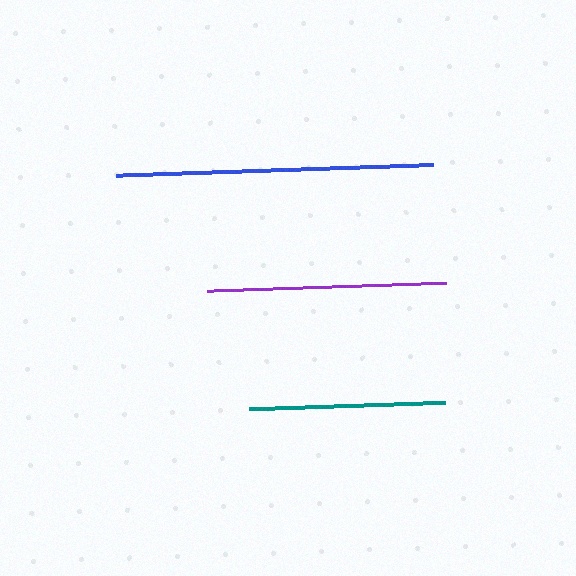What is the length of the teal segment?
The teal segment is approximately 196 pixels long.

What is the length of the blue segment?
The blue segment is approximately 317 pixels long.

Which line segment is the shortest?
The teal line is the shortest at approximately 196 pixels.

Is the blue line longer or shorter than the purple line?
The blue line is longer than the purple line.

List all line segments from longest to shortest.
From longest to shortest: blue, purple, teal.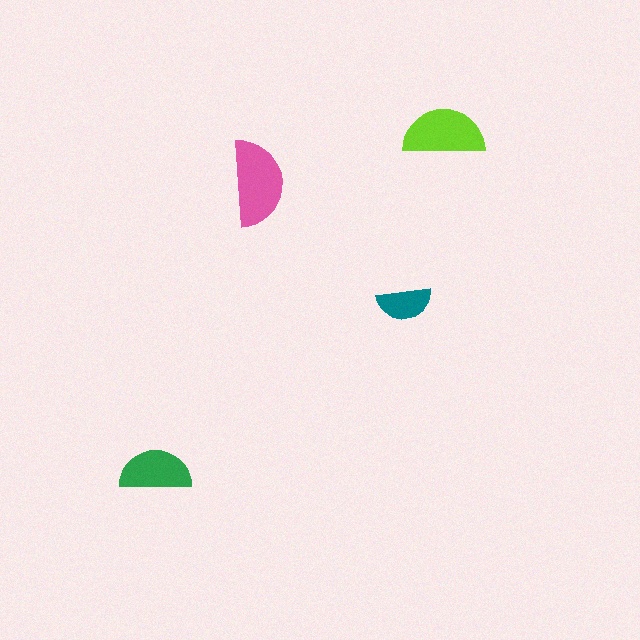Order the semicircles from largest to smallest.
the pink one, the lime one, the green one, the teal one.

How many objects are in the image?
There are 4 objects in the image.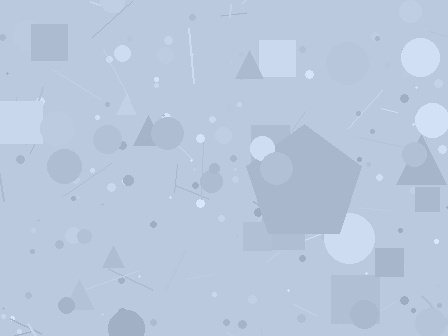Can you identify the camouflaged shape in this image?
The camouflaged shape is a pentagon.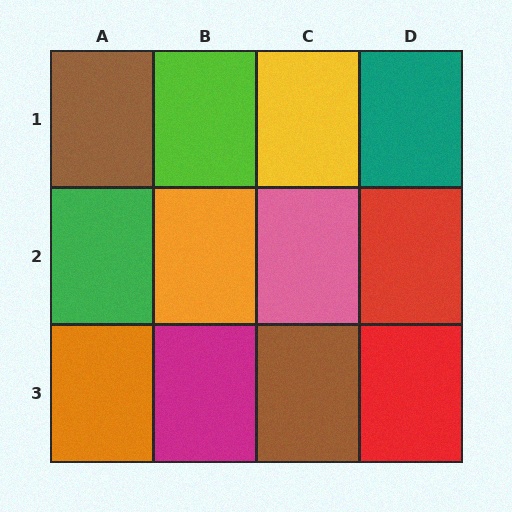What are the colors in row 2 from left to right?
Green, orange, pink, red.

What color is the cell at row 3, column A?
Orange.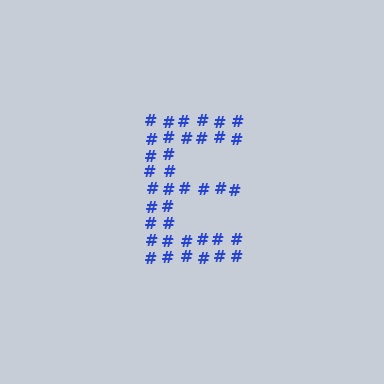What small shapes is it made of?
It is made of small hash symbols.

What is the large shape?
The large shape is the letter E.